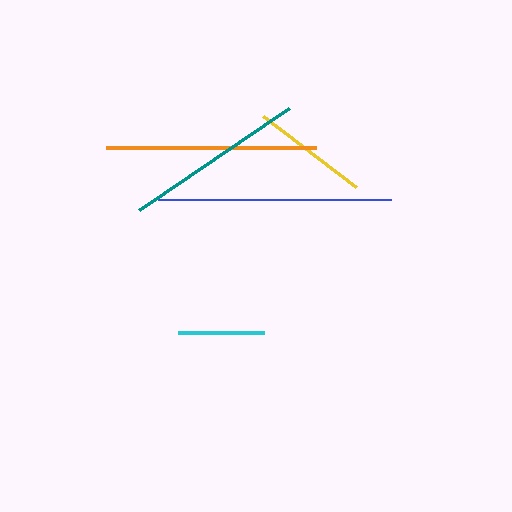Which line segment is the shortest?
The cyan line is the shortest at approximately 86 pixels.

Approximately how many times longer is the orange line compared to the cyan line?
The orange line is approximately 2.4 times the length of the cyan line.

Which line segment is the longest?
The blue line is the longest at approximately 233 pixels.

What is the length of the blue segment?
The blue segment is approximately 233 pixels long.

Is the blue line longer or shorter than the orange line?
The blue line is longer than the orange line.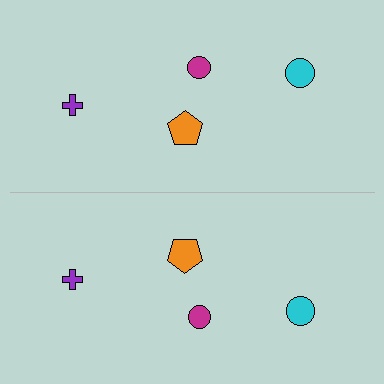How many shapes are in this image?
There are 8 shapes in this image.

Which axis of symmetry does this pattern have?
The pattern has a horizontal axis of symmetry running through the center of the image.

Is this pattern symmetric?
Yes, this pattern has bilateral (reflection) symmetry.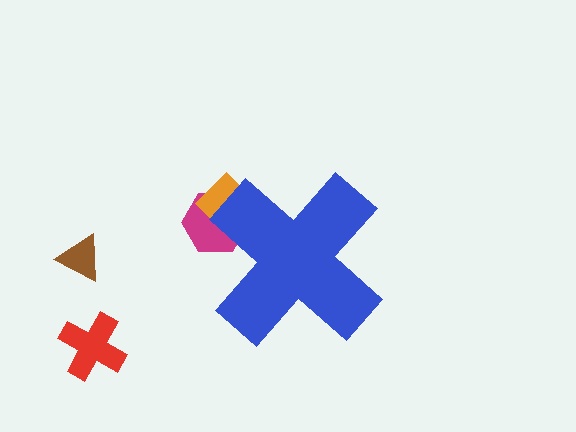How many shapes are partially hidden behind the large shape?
2 shapes are partially hidden.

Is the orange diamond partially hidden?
Yes, the orange diamond is partially hidden behind the blue cross.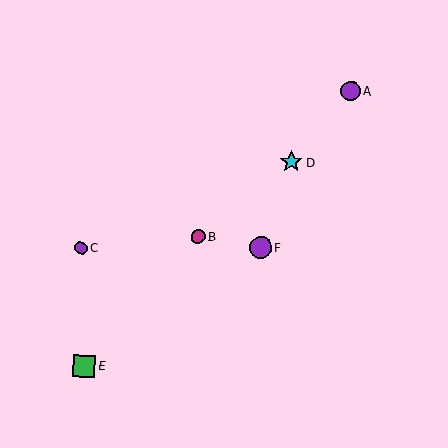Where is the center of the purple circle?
The center of the purple circle is at (261, 248).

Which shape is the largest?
The cyan star (labeled D) is the largest.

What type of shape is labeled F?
Shape F is a purple circle.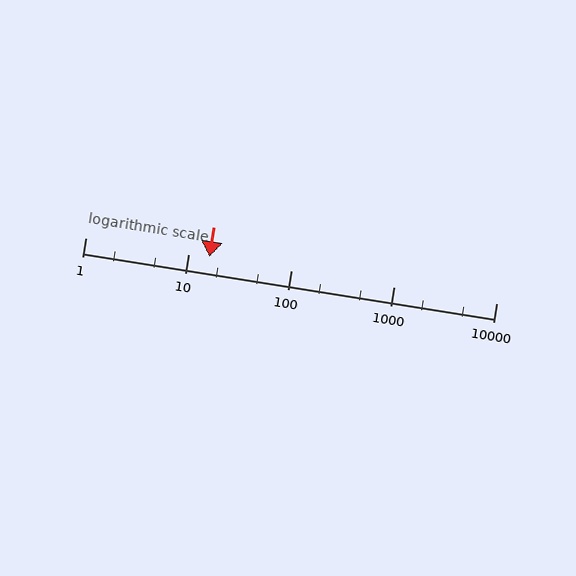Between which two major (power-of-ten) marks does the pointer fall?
The pointer is between 10 and 100.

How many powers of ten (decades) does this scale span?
The scale spans 4 decades, from 1 to 10000.